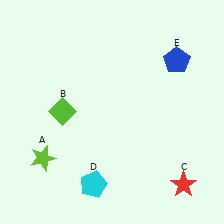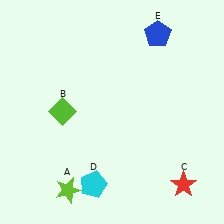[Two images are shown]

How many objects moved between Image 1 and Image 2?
2 objects moved between the two images.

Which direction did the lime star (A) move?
The lime star (A) moved down.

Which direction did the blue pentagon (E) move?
The blue pentagon (E) moved up.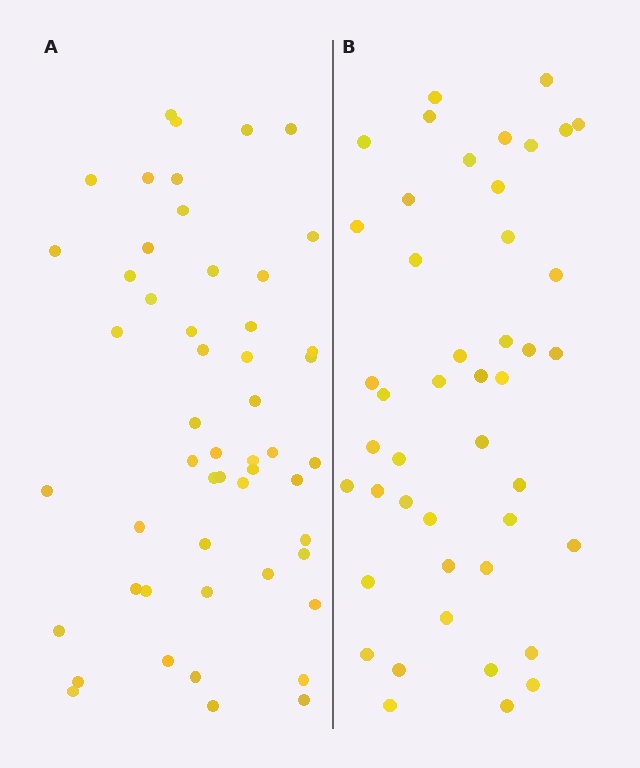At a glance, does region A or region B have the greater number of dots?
Region A (the left region) has more dots.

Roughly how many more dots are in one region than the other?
Region A has roughly 8 or so more dots than region B.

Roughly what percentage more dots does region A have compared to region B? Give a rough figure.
About 15% more.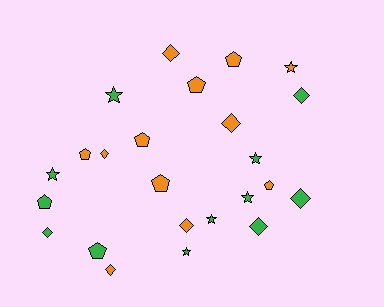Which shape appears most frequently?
Diamond, with 9 objects.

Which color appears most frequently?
Green, with 12 objects.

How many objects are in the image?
There are 24 objects.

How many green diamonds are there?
There are 4 green diamonds.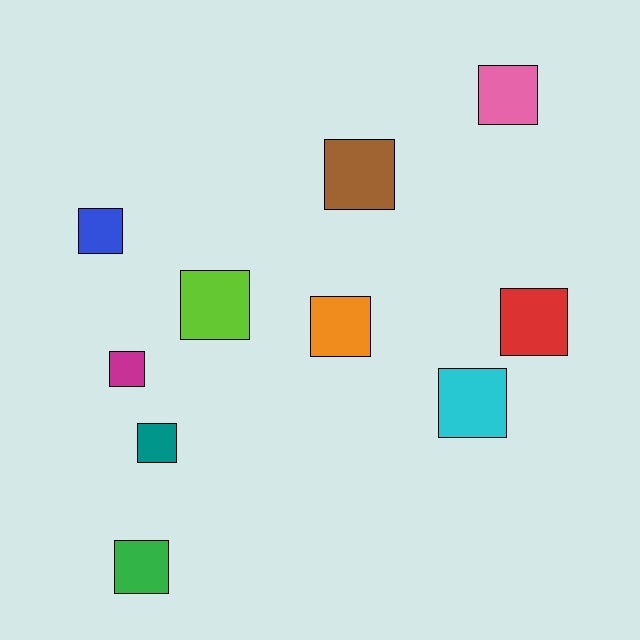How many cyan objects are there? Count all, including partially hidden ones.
There is 1 cyan object.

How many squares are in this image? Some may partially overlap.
There are 10 squares.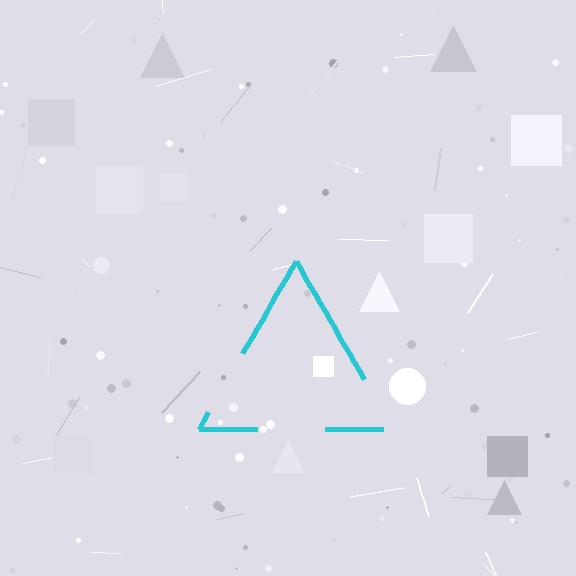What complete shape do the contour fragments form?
The contour fragments form a triangle.